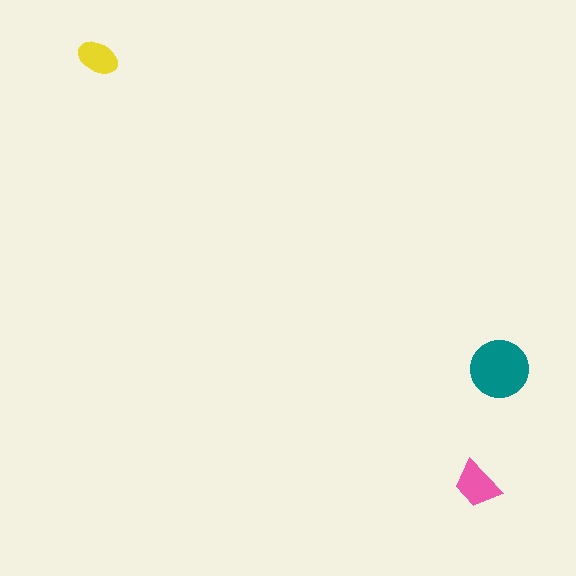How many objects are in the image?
There are 3 objects in the image.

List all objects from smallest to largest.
The yellow ellipse, the pink trapezoid, the teal circle.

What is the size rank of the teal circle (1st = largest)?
1st.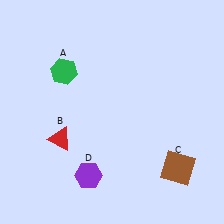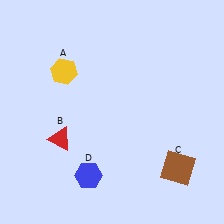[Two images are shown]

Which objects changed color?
A changed from green to yellow. D changed from purple to blue.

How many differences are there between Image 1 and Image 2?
There are 2 differences between the two images.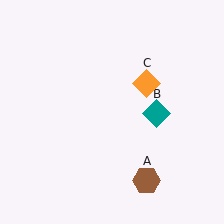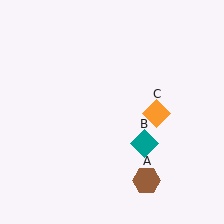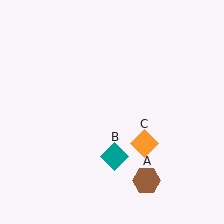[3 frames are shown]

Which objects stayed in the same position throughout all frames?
Brown hexagon (object A) remained stationary.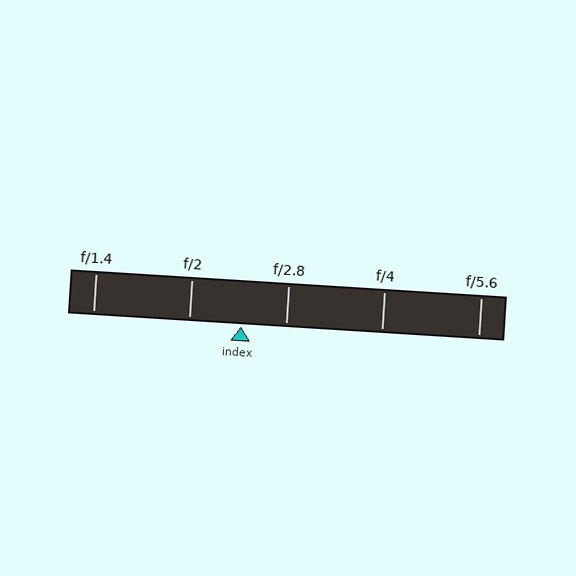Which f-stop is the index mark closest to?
The index mark is closest to f/2.8.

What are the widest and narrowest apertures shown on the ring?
The widest aperture shown is f/1.4 and the narrowest is f/5.6.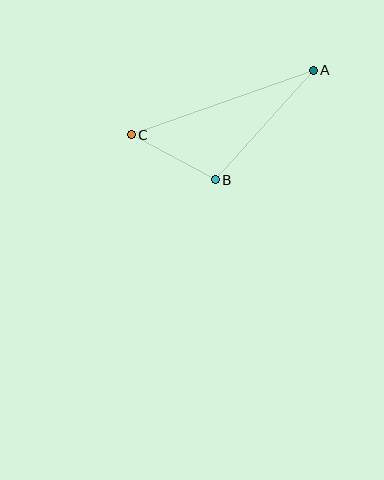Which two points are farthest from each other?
Points A and C are farthest from each other.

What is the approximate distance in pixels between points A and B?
The distance between A and B is approximately 147 pixels.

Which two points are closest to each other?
Points B and C are closest to each other.